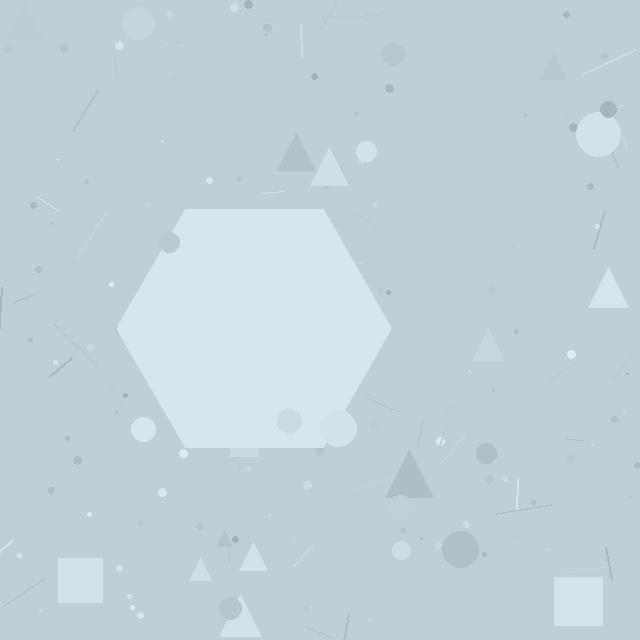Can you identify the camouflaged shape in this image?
The camouflaged shape is a hexagon.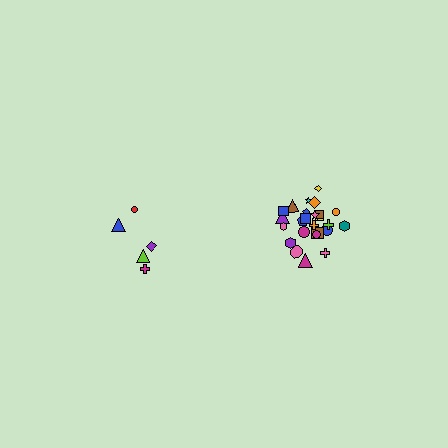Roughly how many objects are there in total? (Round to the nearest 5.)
Roughly 30 objects in total.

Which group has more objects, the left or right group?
The right group.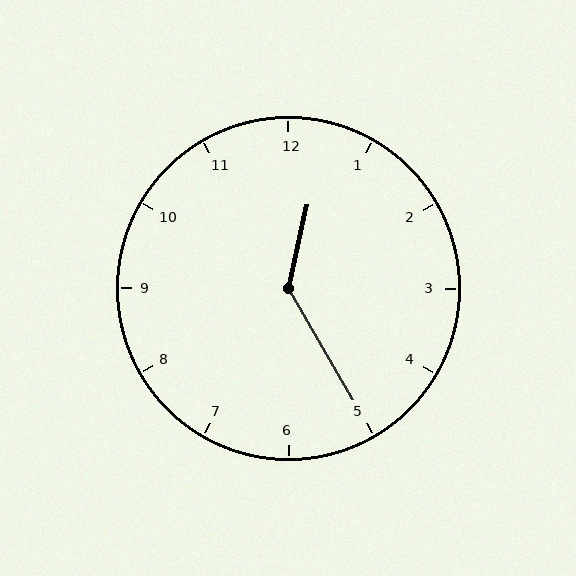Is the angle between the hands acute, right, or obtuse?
It is obtuse.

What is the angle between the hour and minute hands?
Approximately 138 degrees.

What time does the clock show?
12:25.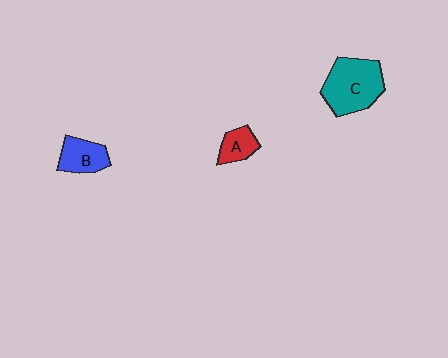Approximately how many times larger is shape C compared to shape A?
Approximately 2.5 times.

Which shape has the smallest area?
Shape A (red).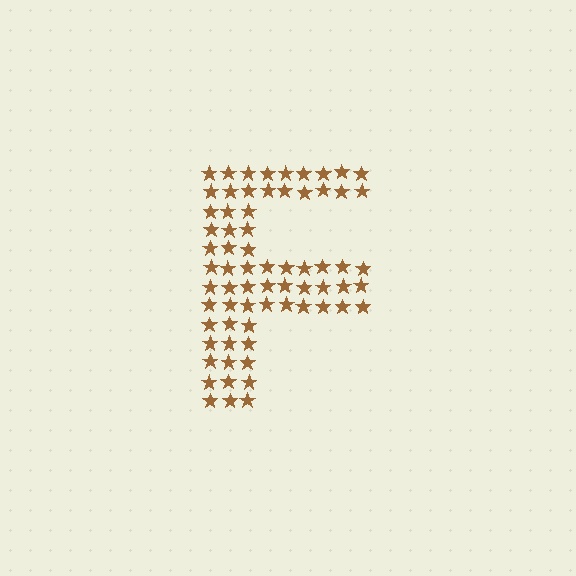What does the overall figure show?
The overall figure shows the letter F.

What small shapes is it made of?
It is made of small stars.